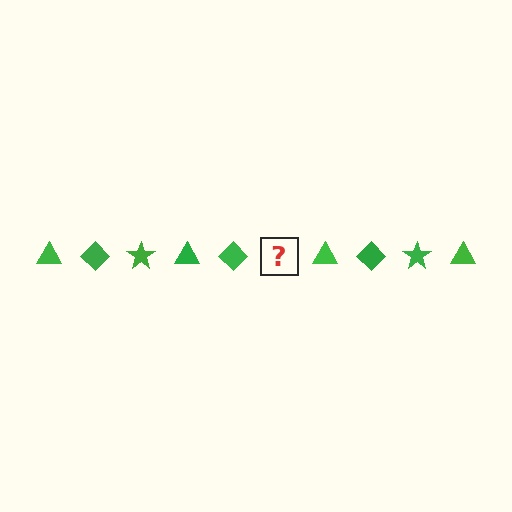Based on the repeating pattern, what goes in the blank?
The blank should be a green star.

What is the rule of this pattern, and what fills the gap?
The rule is that the pattern cycles through triangle, diamond, star shapes in green. The gap should be filled with a green star.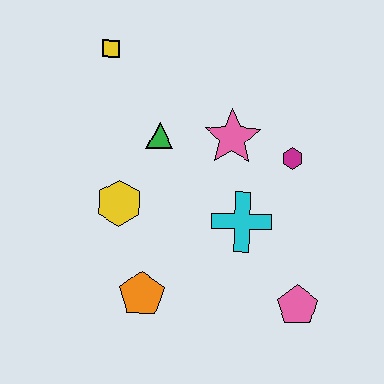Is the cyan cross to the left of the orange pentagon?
No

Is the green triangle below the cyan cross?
No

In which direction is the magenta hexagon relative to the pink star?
The magenta hexagon is to the right of the pink star.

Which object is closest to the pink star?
The magenta hexagon is closest to the pink star.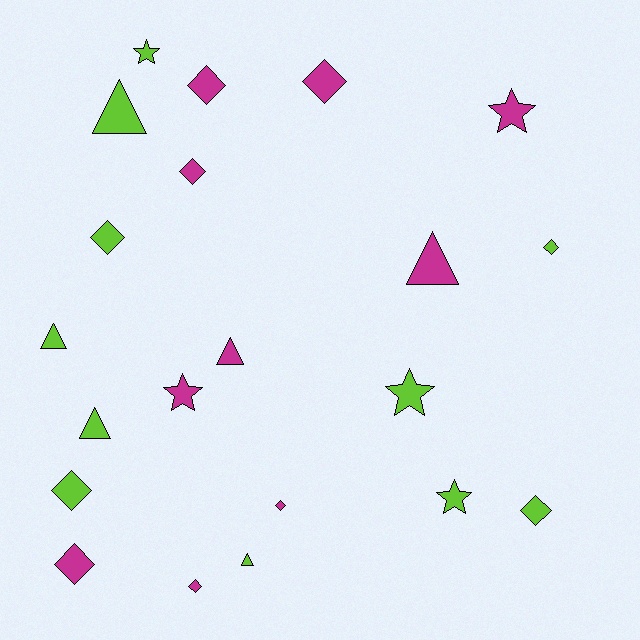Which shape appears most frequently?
Diamond, with 10 objects.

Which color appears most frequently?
Lime, with 11 objects.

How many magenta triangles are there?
There are 2 magenta triangles.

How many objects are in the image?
There are 21 objects.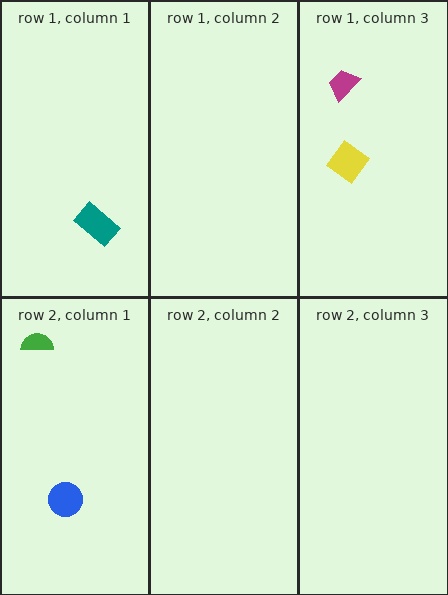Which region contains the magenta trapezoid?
The row 1, column 3 region.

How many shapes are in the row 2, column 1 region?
2.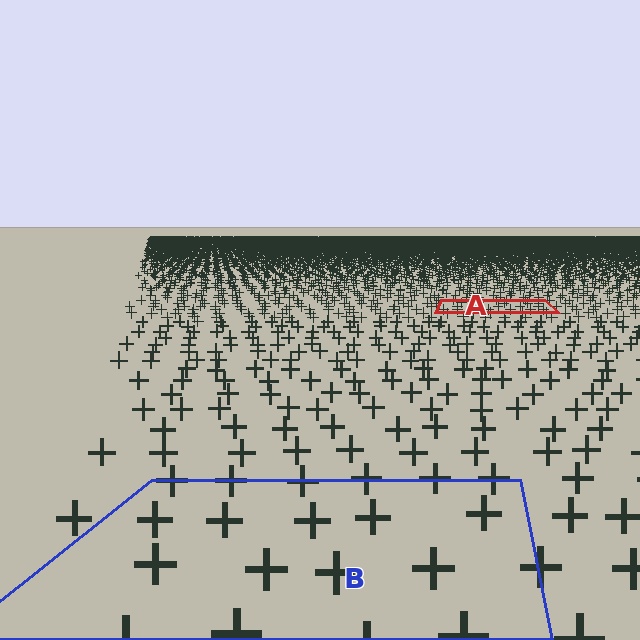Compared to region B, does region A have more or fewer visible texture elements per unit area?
Region A has more texture elements per unit area — they are packed more densely because it is farther away.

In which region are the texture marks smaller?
The texture marks are smaller in region A, because it is farther away.